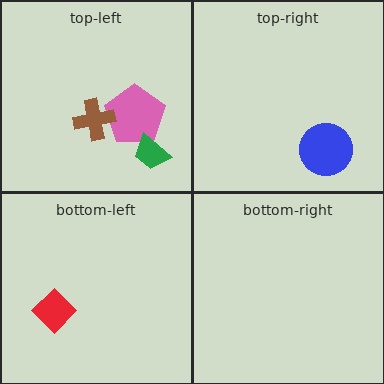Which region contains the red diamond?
The bottom-left region.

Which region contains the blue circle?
The top-right region.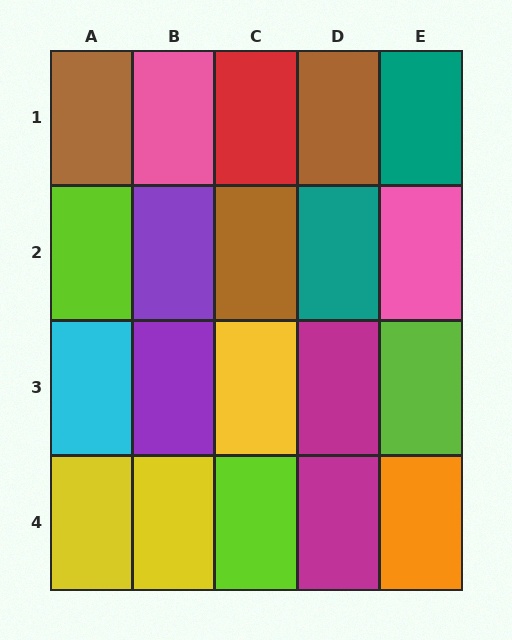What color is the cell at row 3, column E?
Lime.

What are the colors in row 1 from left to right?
Brown, pink, red, brown, teal.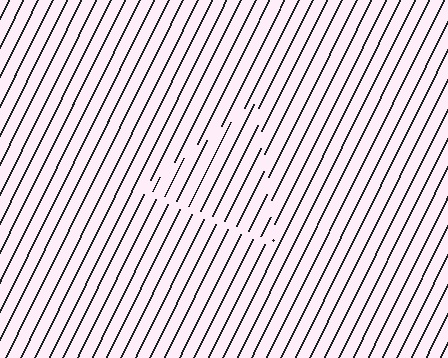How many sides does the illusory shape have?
3 sides — the line-ends trace a triangle.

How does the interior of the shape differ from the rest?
The interior of the shape contains the same grating, shifted by half a period — the contour is defined by the phase discontinuity where line-ends from the inner and outer gratings abut.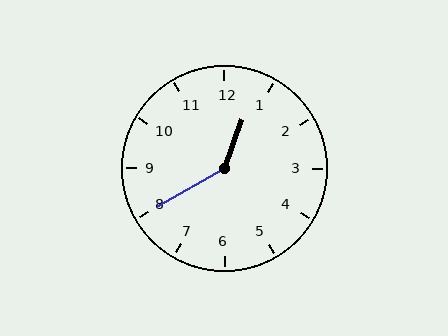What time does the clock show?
12:40.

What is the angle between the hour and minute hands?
Approximately 140 degrees.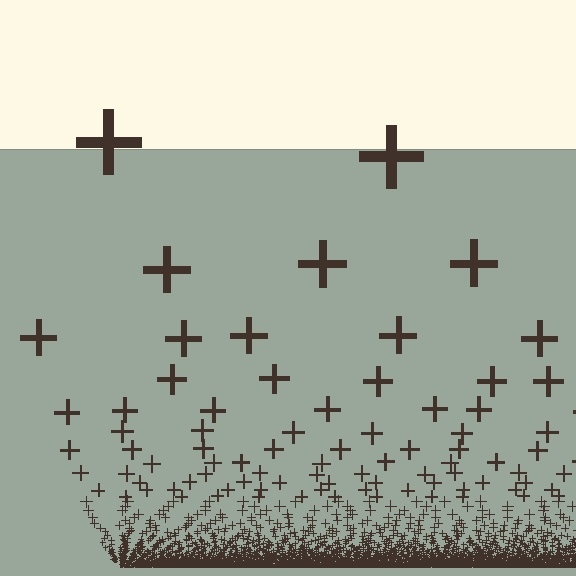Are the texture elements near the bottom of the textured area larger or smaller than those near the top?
Smaller. The gradient is inverted — elements near the bottom are smaller and denser.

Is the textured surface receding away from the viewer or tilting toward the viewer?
The surface appears to tilt toward the viewer. Texture elements get larger and sparser toward the top.